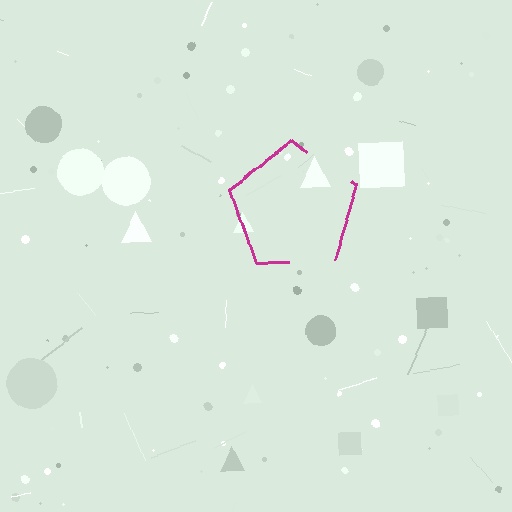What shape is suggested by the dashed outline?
The dashed outline suggests a pentagon.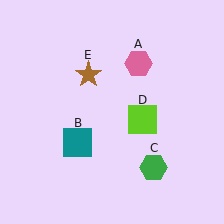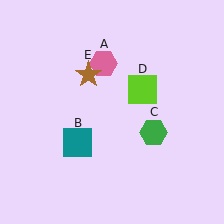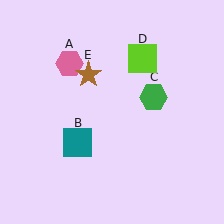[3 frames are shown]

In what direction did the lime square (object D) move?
The lime square (object D) moved up.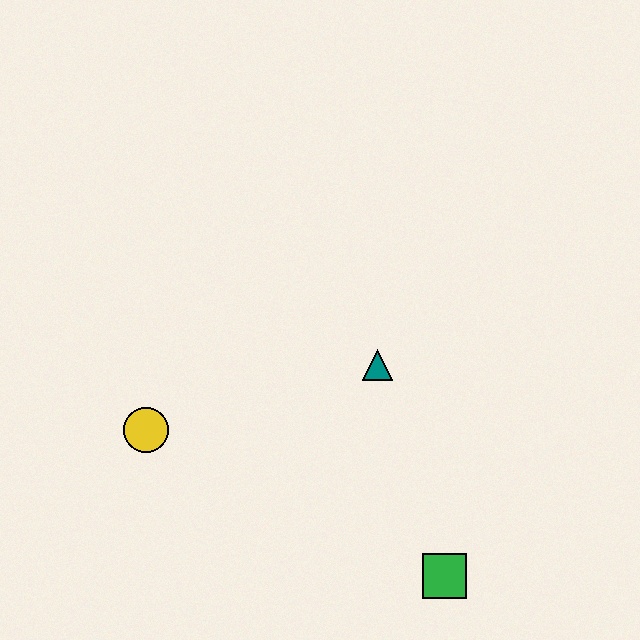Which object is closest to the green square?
The teal triangle is closest to the green square.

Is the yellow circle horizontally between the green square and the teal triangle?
No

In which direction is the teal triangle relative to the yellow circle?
The teal triangle is to the right of the yellow circle.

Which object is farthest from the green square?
The yellow circle is farthest from the green square.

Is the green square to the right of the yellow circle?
Yes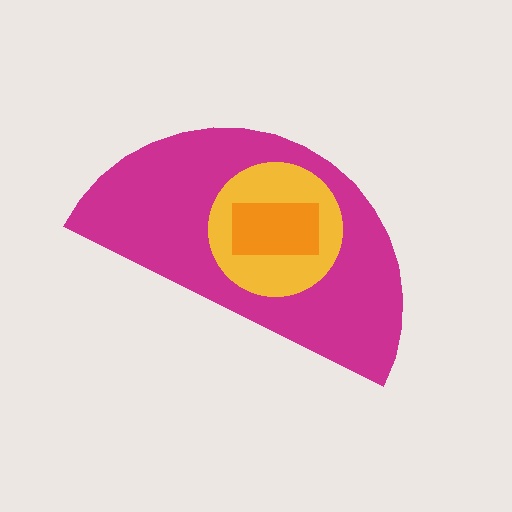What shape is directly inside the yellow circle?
The orange rectangle.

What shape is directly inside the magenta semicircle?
The yellow circle.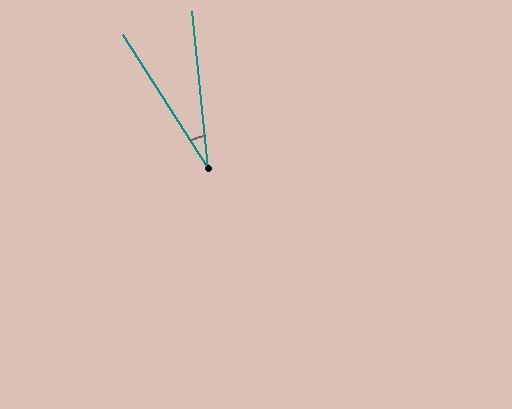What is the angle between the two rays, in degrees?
Approximately 27 degrees.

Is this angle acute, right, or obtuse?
It is acute.